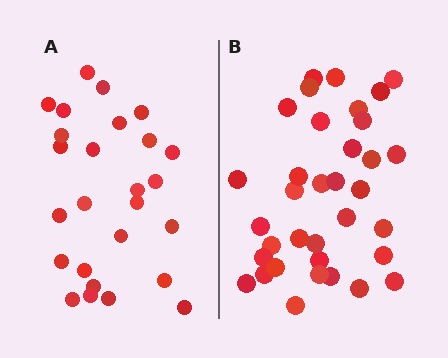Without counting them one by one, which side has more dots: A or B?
Region B (the right region) has more dots.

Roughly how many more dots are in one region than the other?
Region B has roughly 8 or so more dots than region A.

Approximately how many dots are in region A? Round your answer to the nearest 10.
About 30 dots. (The exact count is 26, which rounds to 30.)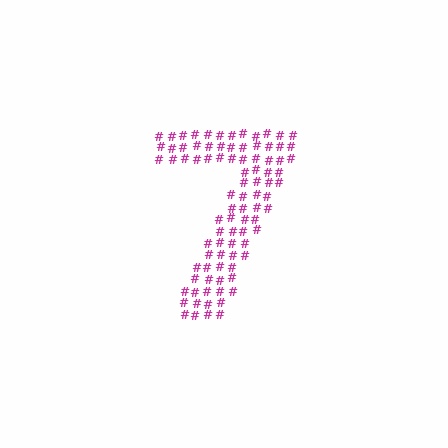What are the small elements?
The small elements are hash symbols.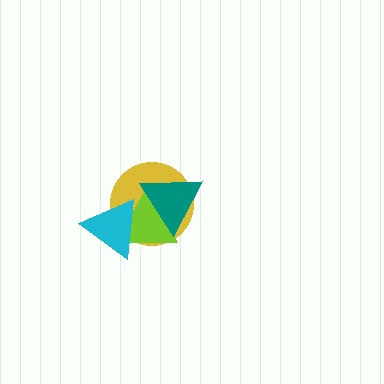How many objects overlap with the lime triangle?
3 objects overlap with the lime triangle.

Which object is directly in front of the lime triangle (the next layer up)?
The teal triangle is directly in front of the lime triangle.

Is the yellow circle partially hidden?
Yes, it is partially covered by another shape.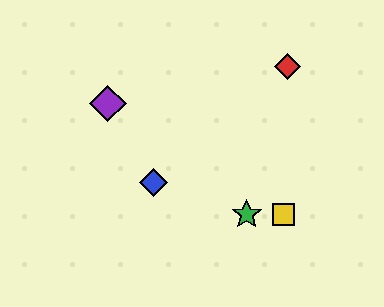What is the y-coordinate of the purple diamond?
The purple diamond is at y≈103.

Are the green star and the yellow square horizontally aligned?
Yes, both are at y≈214.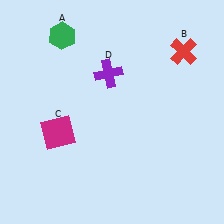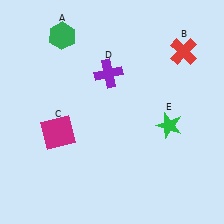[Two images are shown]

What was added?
A green star (E) was added in Image 2.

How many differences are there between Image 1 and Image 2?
There is 1 difference between the two images.